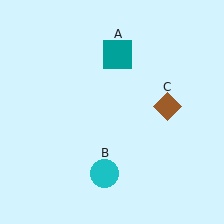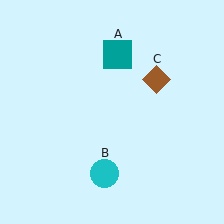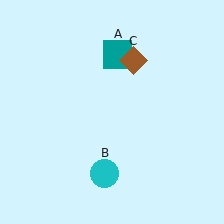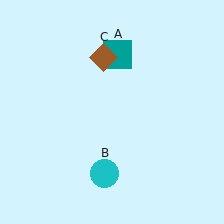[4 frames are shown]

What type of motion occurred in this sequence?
The brown diamond (object C) rotated counterclockwise around the center of the scene.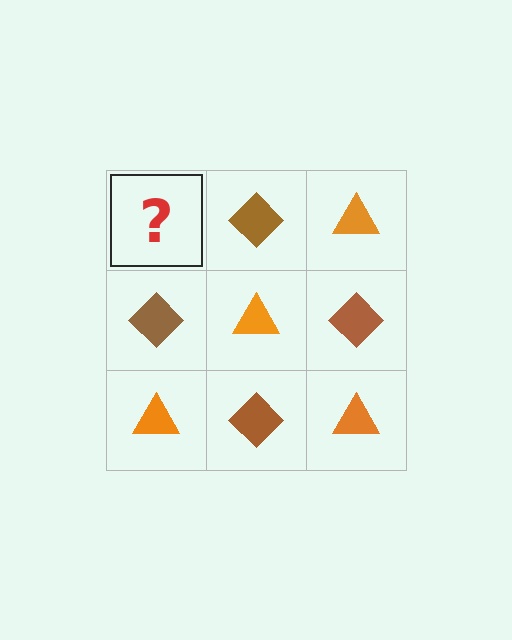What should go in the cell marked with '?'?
The missing cell should contain an orange triangle.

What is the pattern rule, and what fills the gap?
The rule is that it alternates orange triangle and brown diamond in a checkerboard pattern. The gap should be filled with an orange triangle.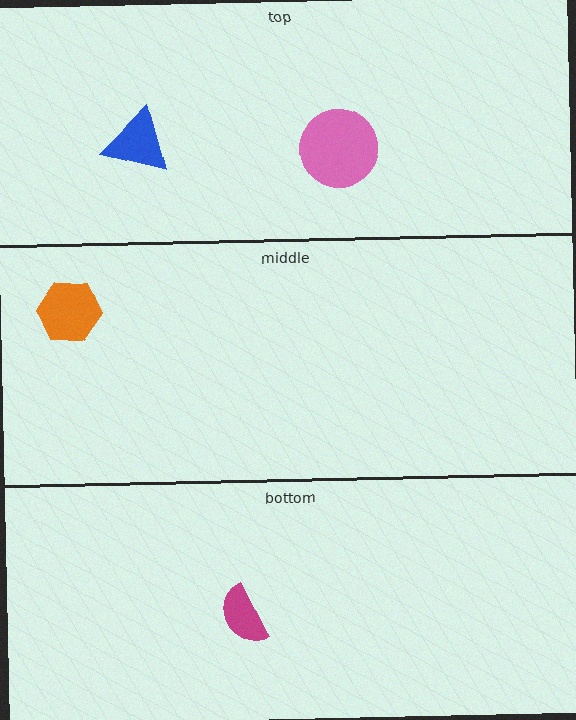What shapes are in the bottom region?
The magenta semicircle.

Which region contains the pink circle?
The top region.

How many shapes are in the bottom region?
1.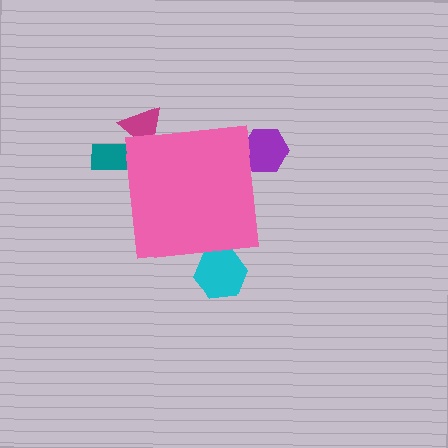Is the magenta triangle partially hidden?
Yes, the magenta triangle is partially hidden behind the pink square.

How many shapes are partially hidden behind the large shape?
4 shapes are partially hidden.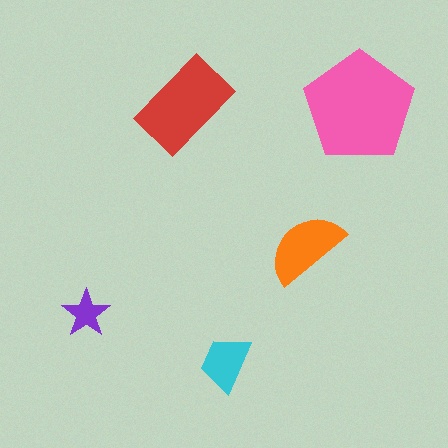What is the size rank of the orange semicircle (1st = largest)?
3rd.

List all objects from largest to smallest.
The pink pentagon, the red rectangle, the orange semicircle, the cyan trapezoid, the purple star.